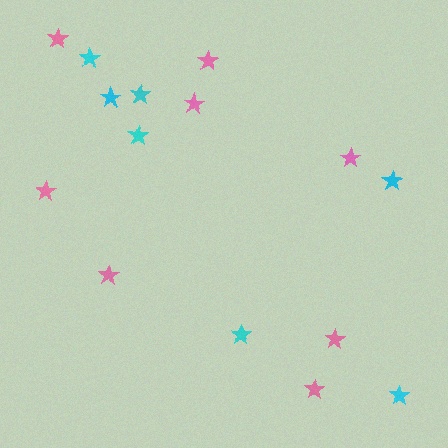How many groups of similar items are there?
There are 2 groups: one group of cyan stars (7) and one group of pink stars (8).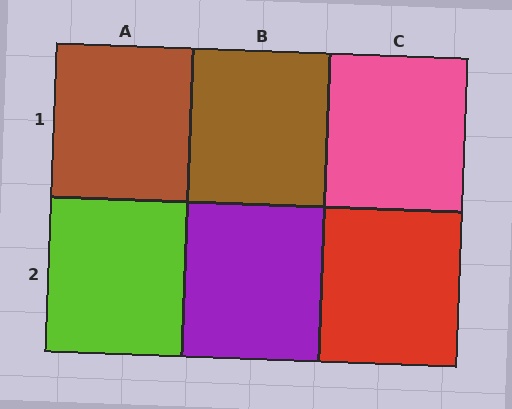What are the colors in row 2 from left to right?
Lime, purple, red.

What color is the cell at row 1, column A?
Brown.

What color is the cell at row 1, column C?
Pink.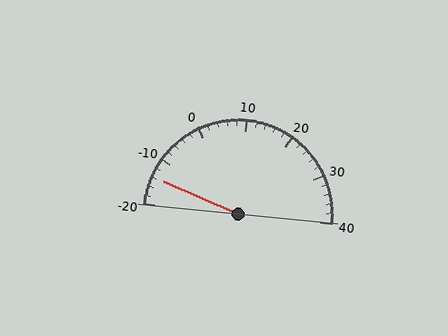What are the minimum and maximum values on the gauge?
The gauge ranges from -20 to 40.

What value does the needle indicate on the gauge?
The needle indicates approximately -14.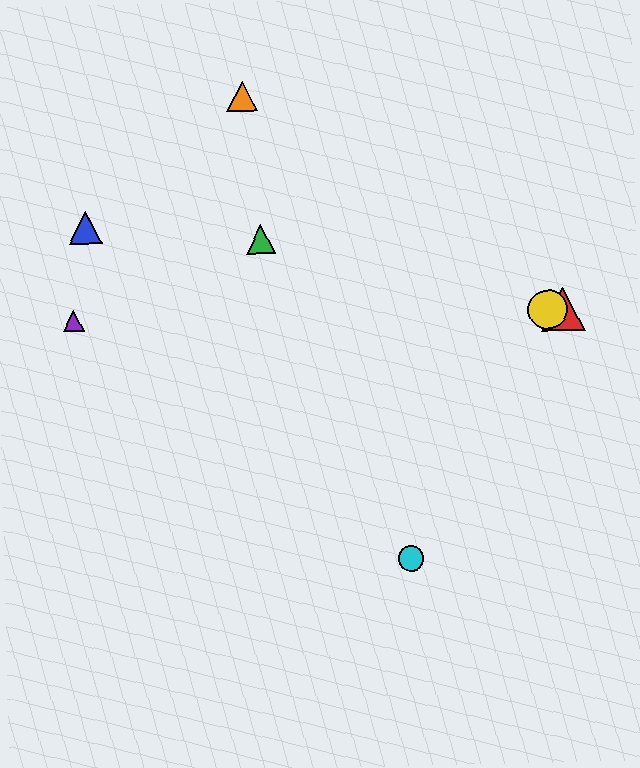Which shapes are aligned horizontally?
The red triangle, the yellow circle, the purple triangle are aligned horizontally.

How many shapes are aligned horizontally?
3 shapes (the red triangle, the yellow circle, the purple triangle) are aligned horizontally.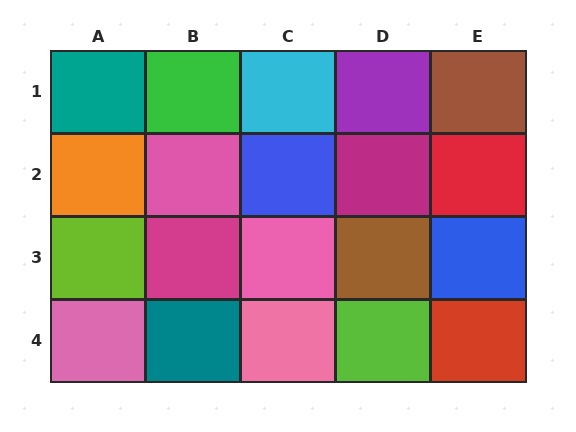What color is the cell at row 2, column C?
Blue.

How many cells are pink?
4 cells are pink.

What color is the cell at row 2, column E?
Red.